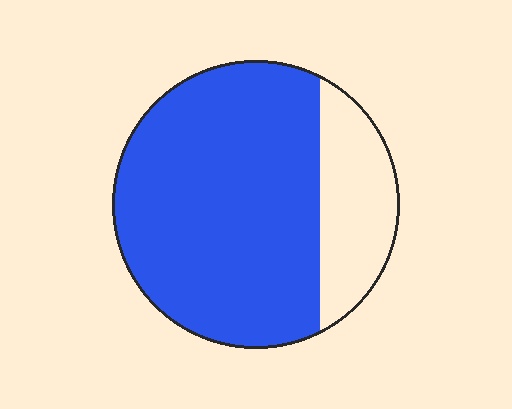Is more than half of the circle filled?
Yes.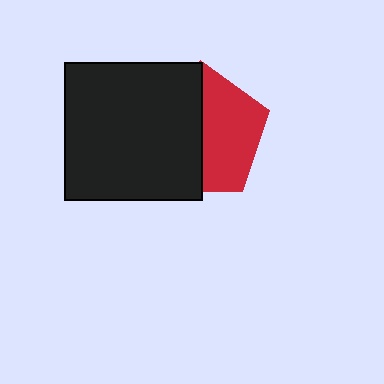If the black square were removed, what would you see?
You would see the complete red pentagon.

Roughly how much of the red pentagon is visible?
About half of it is visible (roughly 47%).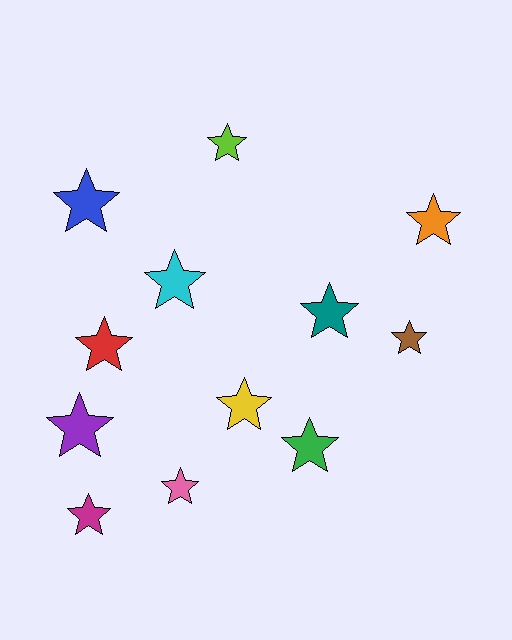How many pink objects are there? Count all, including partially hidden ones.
There is 1 pink object.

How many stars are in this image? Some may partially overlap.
There are 12 stars.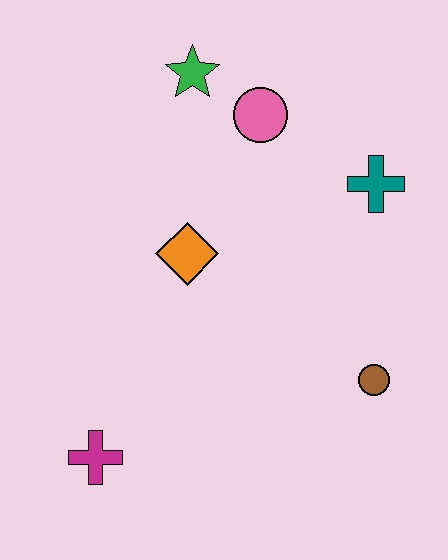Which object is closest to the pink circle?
The green star is closest to the pink circle.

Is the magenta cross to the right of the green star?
No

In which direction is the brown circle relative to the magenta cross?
The brown circle is to the right of the magenta cross.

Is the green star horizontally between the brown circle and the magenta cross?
Yes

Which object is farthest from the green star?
The magenta cross is farthest from the green star.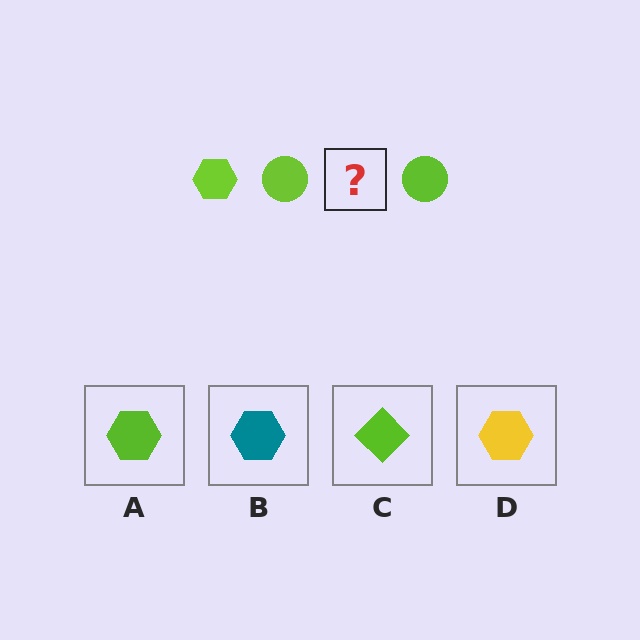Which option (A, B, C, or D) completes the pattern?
A.